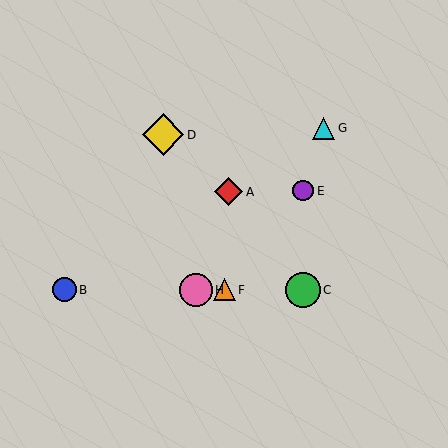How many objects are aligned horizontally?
4 objects (B, C, F, H) are aligned horizontally.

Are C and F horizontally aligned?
Yes, both are at y≈290.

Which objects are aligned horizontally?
Objects B, C, F, H are aligned horizontally.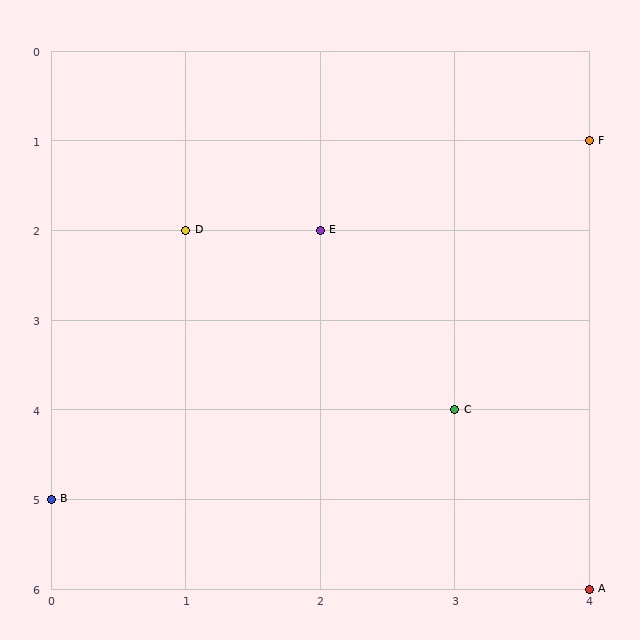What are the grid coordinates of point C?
Point C is at grid coordinates (3, 4).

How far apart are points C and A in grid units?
Points C and A are 1 column and 2 rows apart (about 2.2 grid units diagonally).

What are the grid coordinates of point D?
Point D is at grid coordinates (1, 2).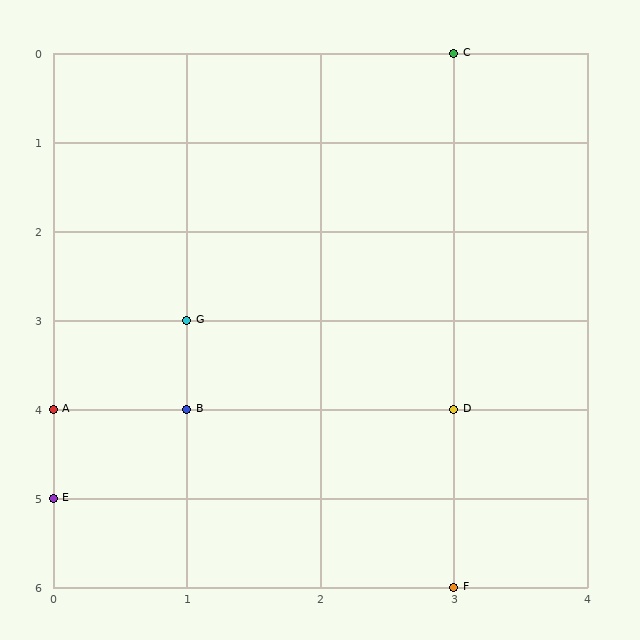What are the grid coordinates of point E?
Point E is at grid coordinates (0, 5).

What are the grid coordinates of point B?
Point B is at grid coordinates (1, 4).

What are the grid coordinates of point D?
Point D is at grid coordinates (3, 4).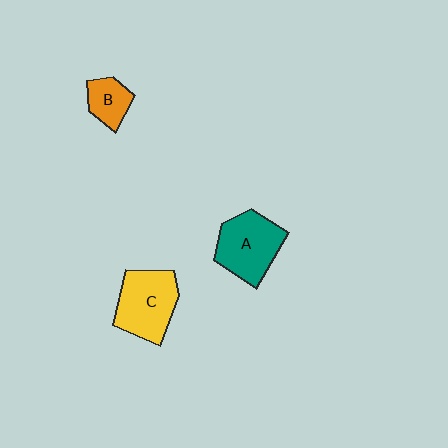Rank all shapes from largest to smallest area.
From largest to smallest: C (yellow), A (teal), B (orange).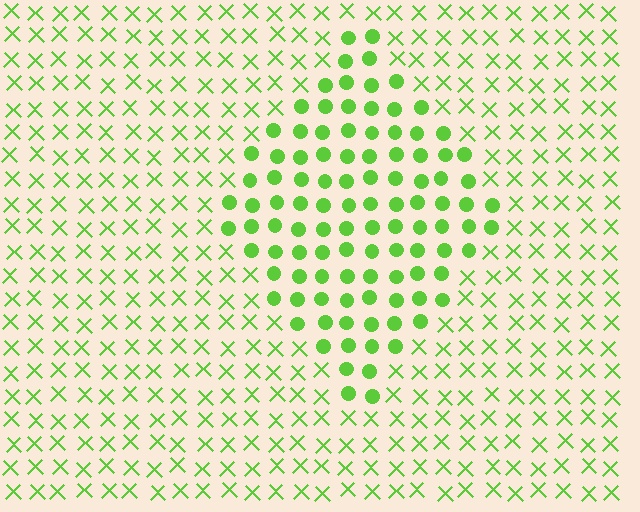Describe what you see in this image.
The image is filled with small lime elements arranged in a uniform grid. A diamond-shaped region contains circles, while the surrounding area contains X marks. The boundary is defined purely by the change in element shape.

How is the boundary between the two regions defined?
The boundary is defined by a change in element shape: circles inside vs. X marks outside. All elements share the same color and spacing.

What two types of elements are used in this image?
The image uses circles inside the diamond region and X marks outside it.